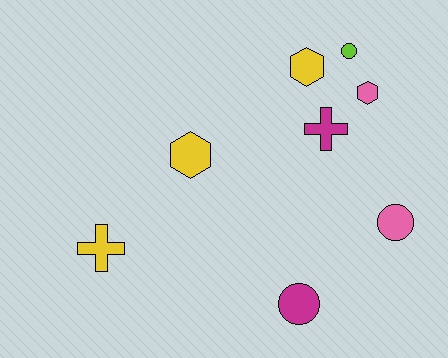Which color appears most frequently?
Yellow, with 3 objects.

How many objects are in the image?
There are 8 objects.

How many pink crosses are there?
There are no pink crosses.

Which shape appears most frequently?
Circle, with 3 objects.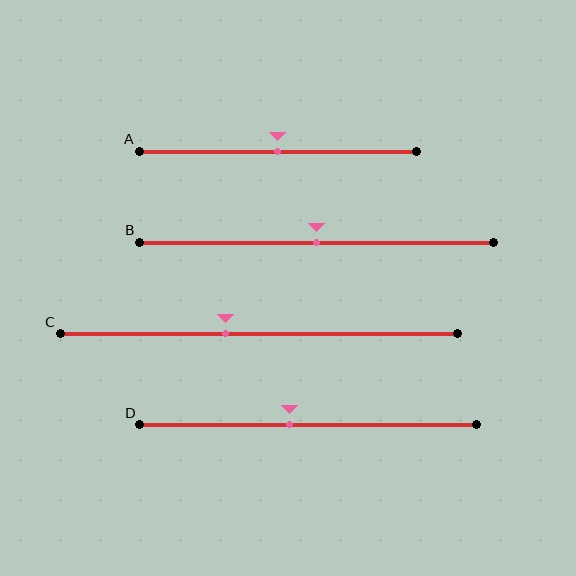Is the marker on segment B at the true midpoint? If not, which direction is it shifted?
Yes, the marker on segment B is at the true midpoint.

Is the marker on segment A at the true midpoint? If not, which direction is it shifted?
Yes, the marker on segment A is at the true midpoint.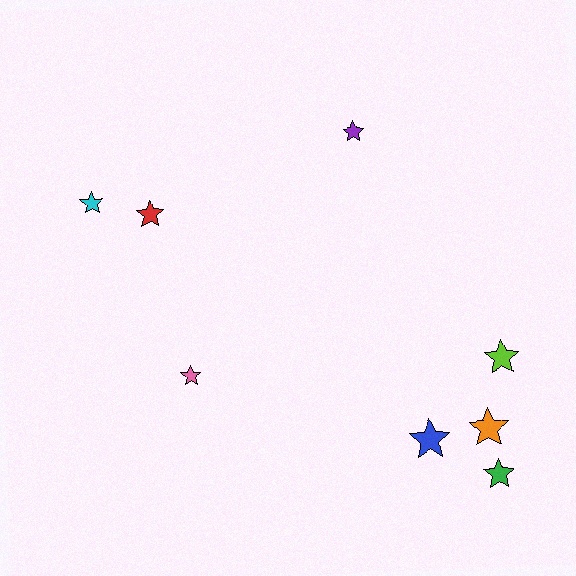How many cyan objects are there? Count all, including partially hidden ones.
There is 1 cyan object.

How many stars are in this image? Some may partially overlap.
There are 8 stars.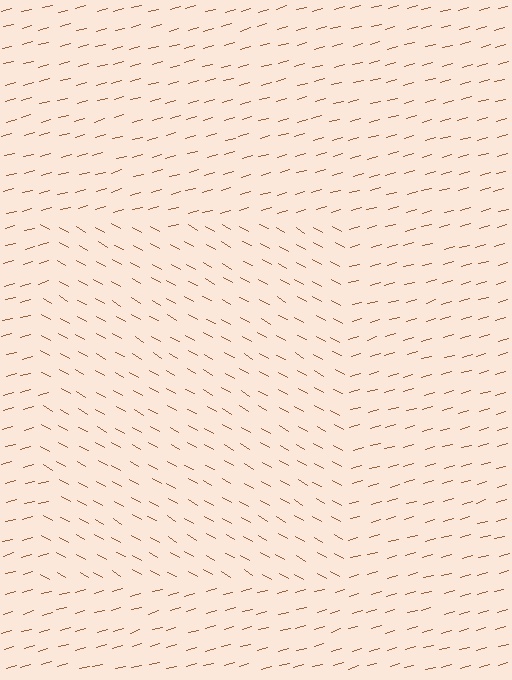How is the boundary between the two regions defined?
The boundary is defined purely by a change in line orientation (approximately 45 degrees difference). All lines are the same color and thickness.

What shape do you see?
I see a rectangle.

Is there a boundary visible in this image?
Yes, there is a texture boundary formed by a change in line orientation.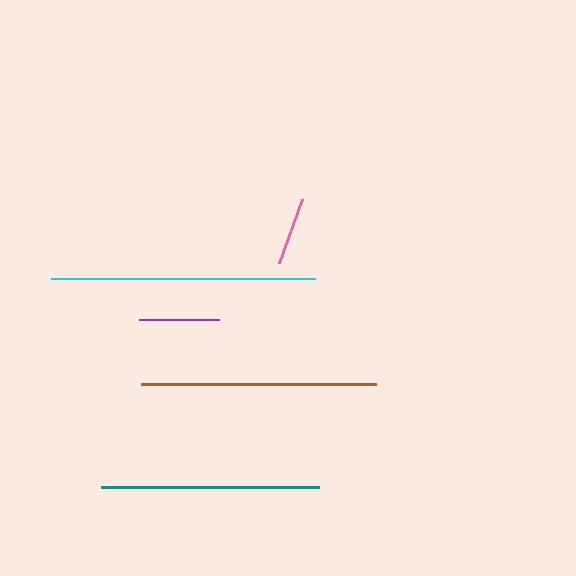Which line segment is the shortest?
The pink line is the shortest at approximately 69 pixels.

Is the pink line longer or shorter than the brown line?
The brown line is longer than the pink line.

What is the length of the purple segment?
The purple segment is approximately 79 pixels long.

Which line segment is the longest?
The cyan line is the longest at approximately 263 pixels.